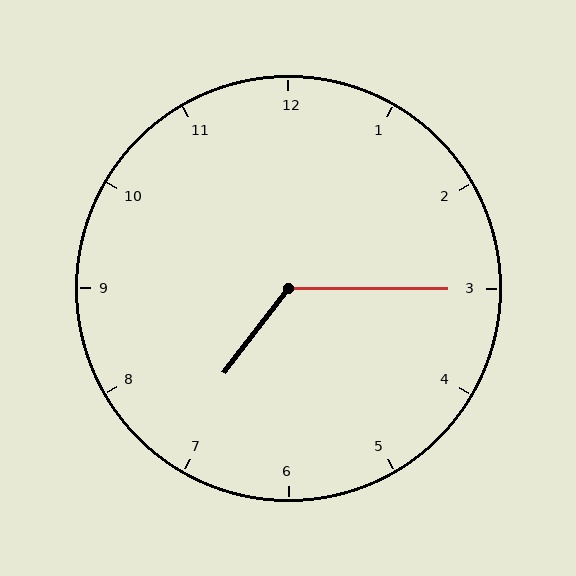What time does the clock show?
7:15.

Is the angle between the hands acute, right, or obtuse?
It is obtuse.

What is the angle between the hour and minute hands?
Approximately 128 degrees.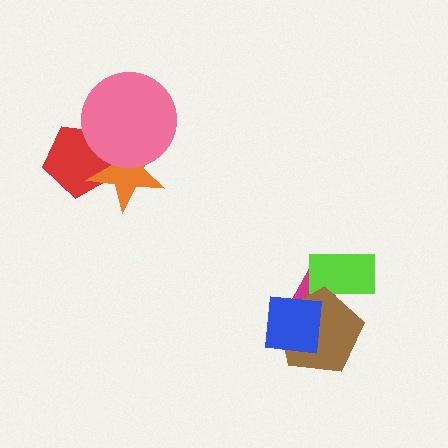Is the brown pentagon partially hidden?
Yes, it is partially covered by another shape.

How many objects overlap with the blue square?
2 objects overlap with the blue square.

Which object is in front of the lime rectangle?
The brown pentagon is in front of the lime rectangle.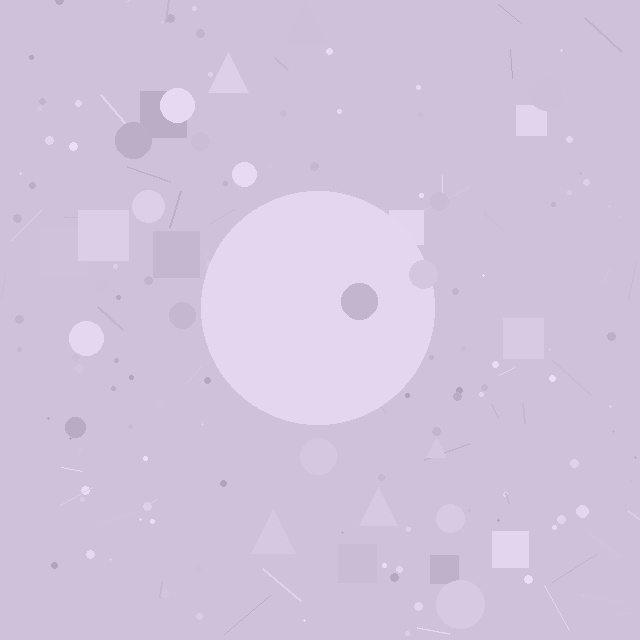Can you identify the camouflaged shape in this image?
The camouflaged shape is a circle.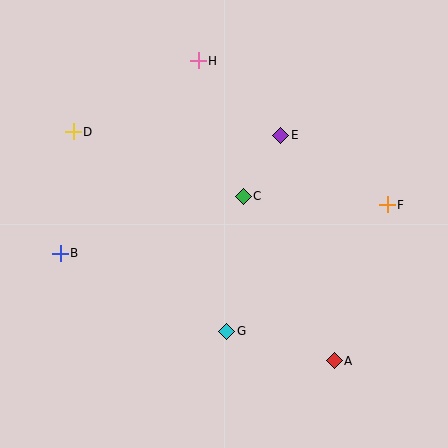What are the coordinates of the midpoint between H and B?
The midpoint between H and B is at (129, 157).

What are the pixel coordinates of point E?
Point E is at (281, 135).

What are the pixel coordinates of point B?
Point B is at (60, 253).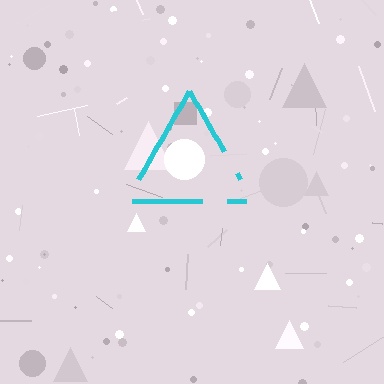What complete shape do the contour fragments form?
The contour fragments form a triangle.